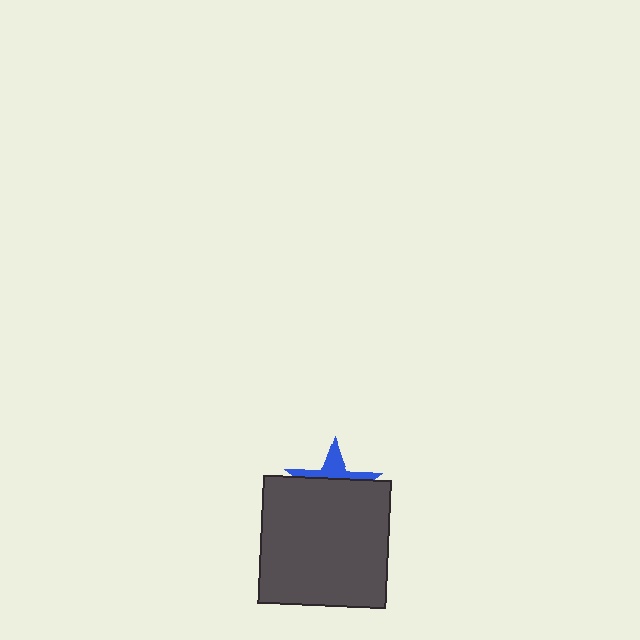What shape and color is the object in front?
The object in front is a dark gray square.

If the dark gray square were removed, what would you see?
You would see the complete blue star.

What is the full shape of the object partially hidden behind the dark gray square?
The partially hidden object is a blue star.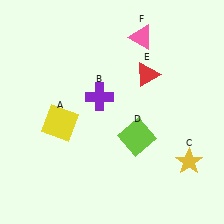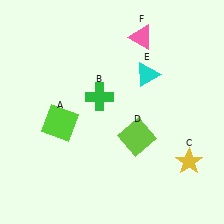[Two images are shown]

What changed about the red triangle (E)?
In Image 1, E is red. In Image 2, it changed to cyan.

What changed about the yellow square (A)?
In Image 1, A is yellow. In Image 2, it changed to lime.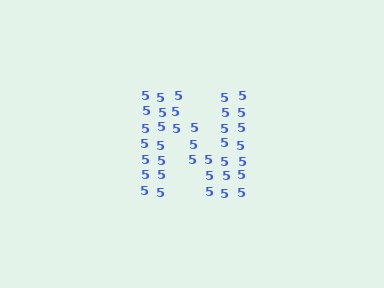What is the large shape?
The large shape is the letter N.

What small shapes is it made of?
It is made of small digit 5's.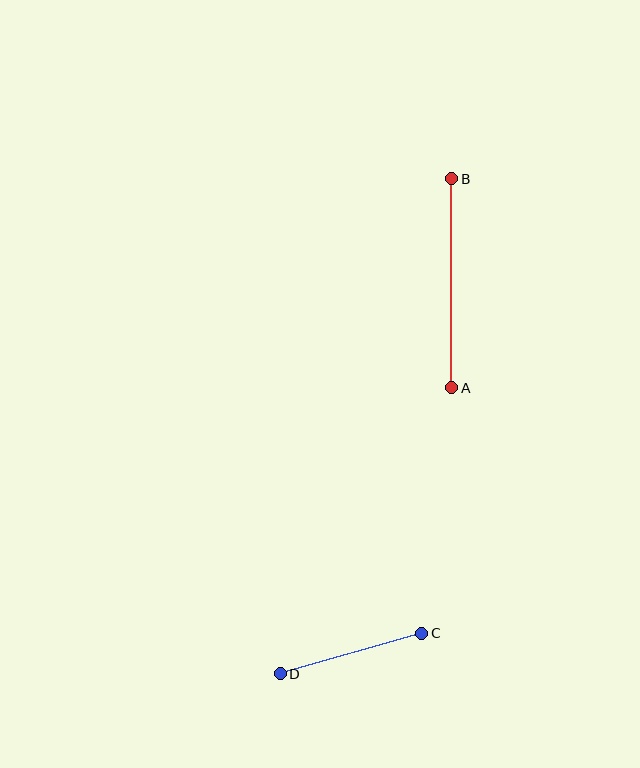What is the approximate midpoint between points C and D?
The midpoint is at approximately (351, 654) pixels.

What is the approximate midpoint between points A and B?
The midpoint is at approximately (452, 283) pixels.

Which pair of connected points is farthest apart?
Points A and B are farthest apart.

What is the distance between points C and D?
The distance is approximately 147 pixels.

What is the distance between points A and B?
The distance is approximately 209 pixels.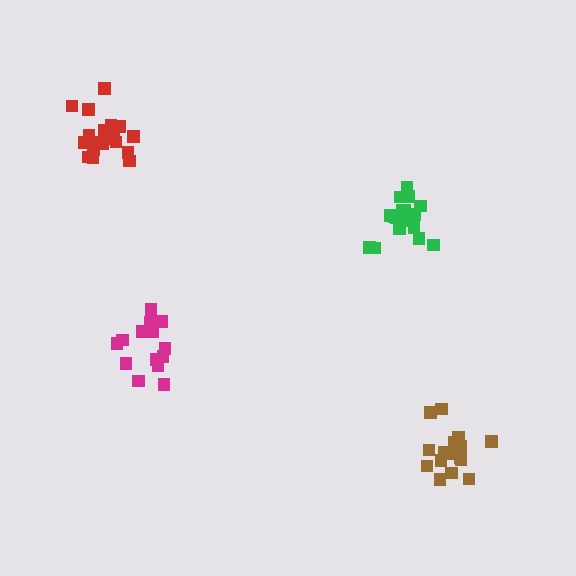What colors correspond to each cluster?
The clusters are colored: red, magenta, brown, green.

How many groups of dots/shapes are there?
There are 4 groups.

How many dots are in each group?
Group 1: 20 dots, Group 2: 14 dots, Group 3: 17 dots, Group 4: 19 dots (70 total).